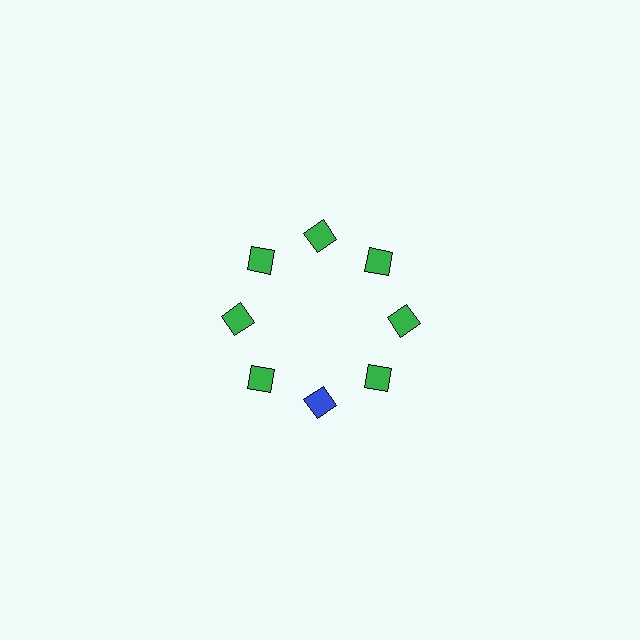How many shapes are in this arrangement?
There are 8 shapes arranged in a ring pattern.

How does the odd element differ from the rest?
It has a different color: blue instead of green.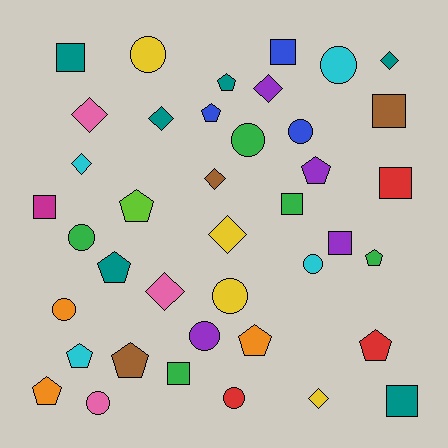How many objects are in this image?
There are 40 objects.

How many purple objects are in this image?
There are 4 purple objects.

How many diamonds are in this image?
There are 9 diamonds.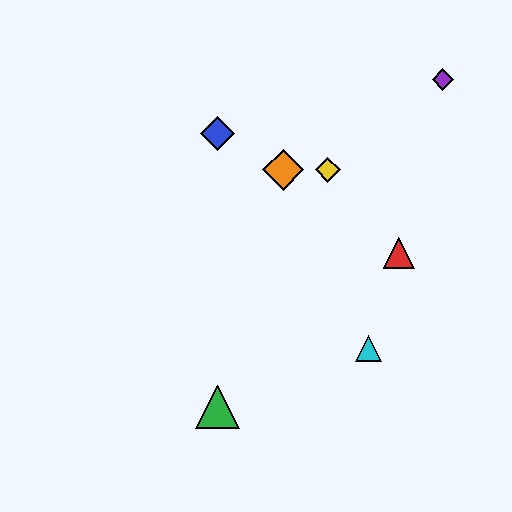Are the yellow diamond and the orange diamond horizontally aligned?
Yes, both are at y≈170.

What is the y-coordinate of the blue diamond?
The blue diamond is at y≈134.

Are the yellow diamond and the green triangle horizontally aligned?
No, the yellow diamond is at y≈170 and the green triangle is at y≈407.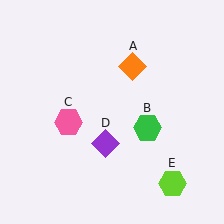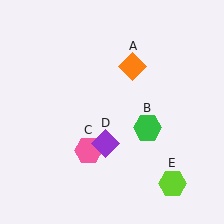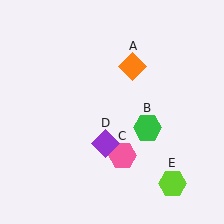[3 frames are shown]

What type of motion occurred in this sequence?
The pink hexagon (object C) rotated counterclockwise around the center of the scene.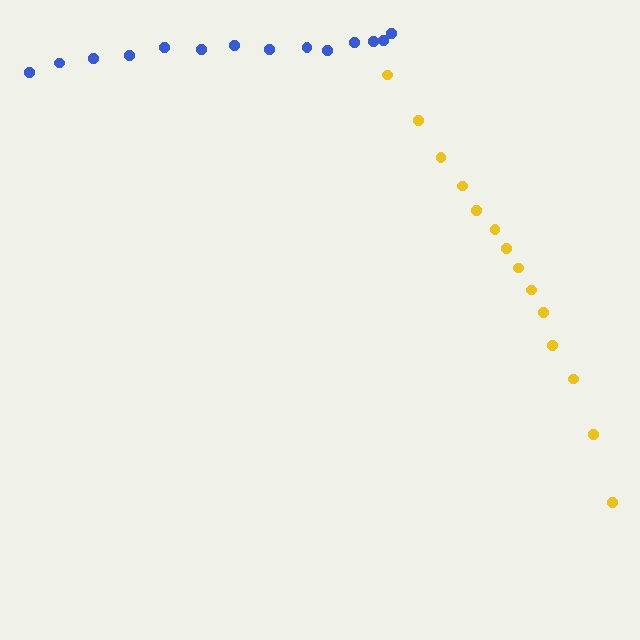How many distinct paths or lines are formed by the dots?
There are 2 distinct paths.